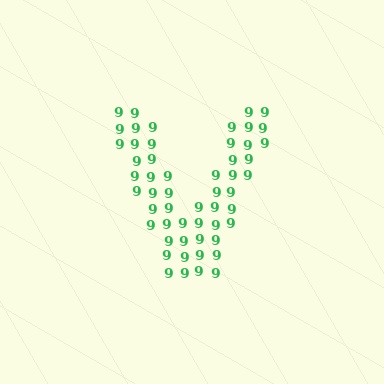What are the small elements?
The small elements are digit 9's.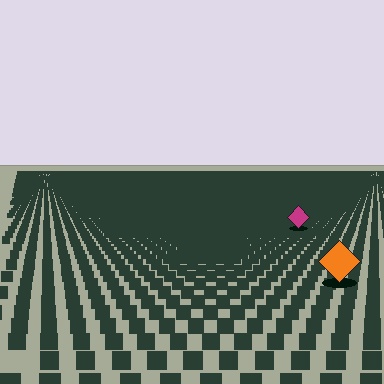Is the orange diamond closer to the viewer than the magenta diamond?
Yes. The orange diamond is closer — you can tell from the texture gradient: the ground texture is coarser near it.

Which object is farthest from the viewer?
The magenta diamond is farthest from the viewer. It appears smaller and the ground texture around it is denser.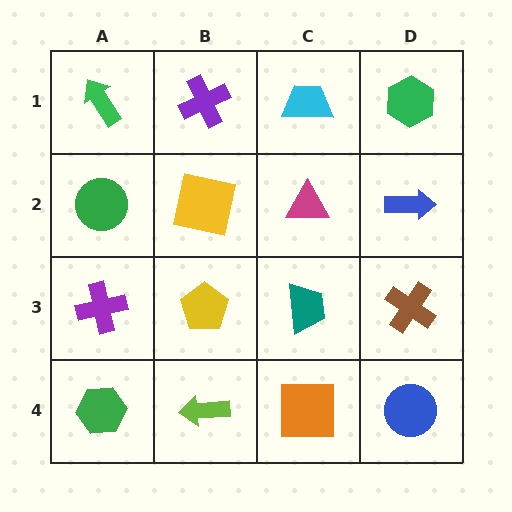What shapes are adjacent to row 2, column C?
A cyan trapezoid (row 1, column C), a teal trapezoid (row 3, column C), a yellow square (row 2, column B), a blue arrow (row 2, column D).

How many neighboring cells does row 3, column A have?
3.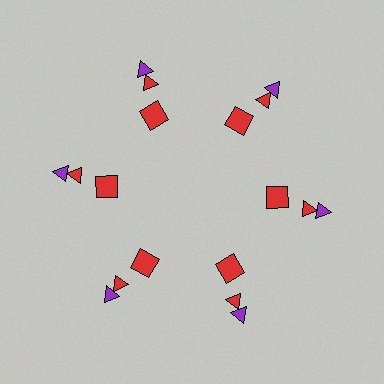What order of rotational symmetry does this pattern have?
This pattern has 6-fold rotational symmetry.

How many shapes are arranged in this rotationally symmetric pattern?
There are 18 shapes, arranged in 6 groups of 3.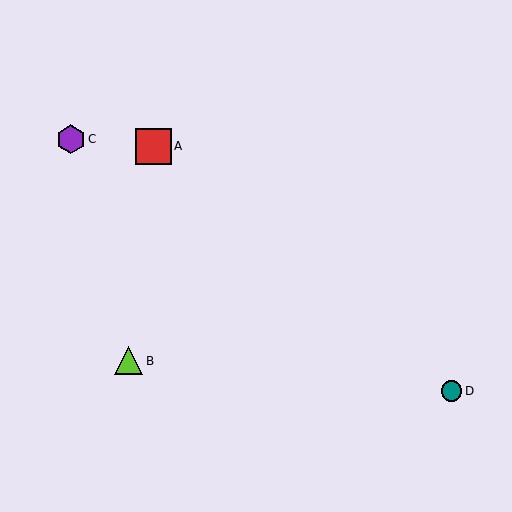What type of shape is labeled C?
Shape C is a purple hexagon.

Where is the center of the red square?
The center of the red square is at (153, 146).